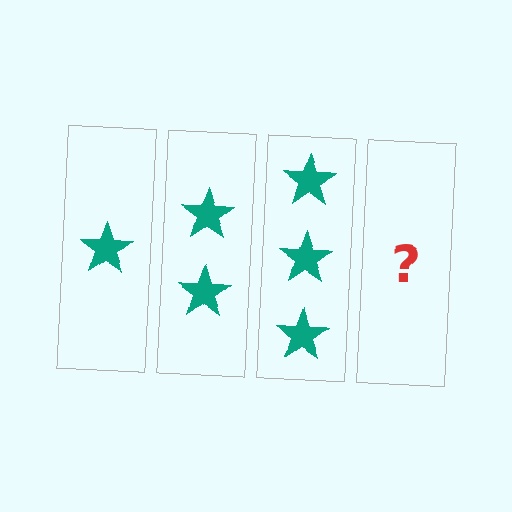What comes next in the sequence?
The next element should be 4 stars.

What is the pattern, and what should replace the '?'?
The pattern is that each step adds one more star. The '?' should be 4 stars.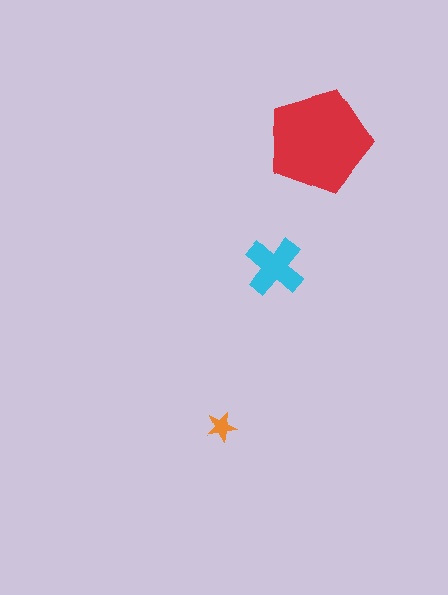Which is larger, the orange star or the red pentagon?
The red pentagon.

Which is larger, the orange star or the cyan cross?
The cyan cross.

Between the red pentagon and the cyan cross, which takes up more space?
The red pentagon.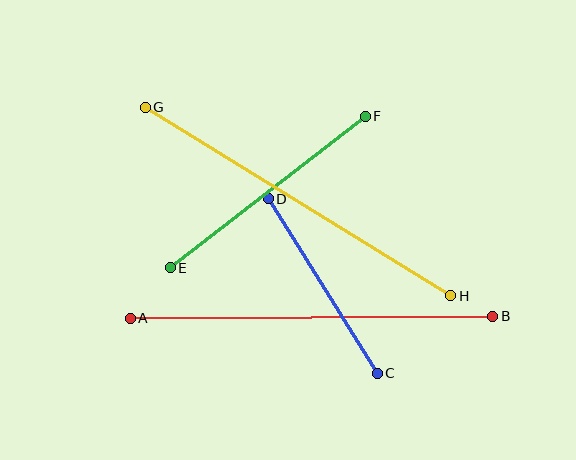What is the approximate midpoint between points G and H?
The midpoint is at approximately (298, 202) pixels.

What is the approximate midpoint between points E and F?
The midpoint is at approximately (268, 192) pixels.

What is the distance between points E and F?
The distance is approximately 247 pixels.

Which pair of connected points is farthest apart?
Points A and B are farthest apart.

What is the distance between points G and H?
The distance is approximately 359 pixels.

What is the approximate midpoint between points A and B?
The midpoint is at approximately (311, 317) pixels.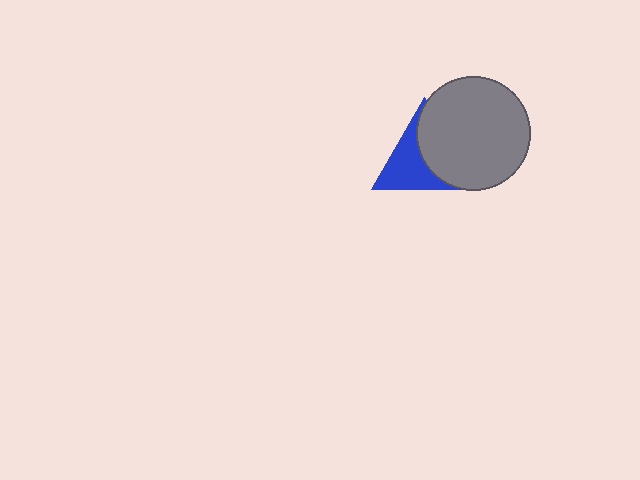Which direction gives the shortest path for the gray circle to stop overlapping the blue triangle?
Moving right gives the shortest separation.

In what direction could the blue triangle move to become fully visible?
The blue triangle could move left. That would shift it out from behind the gray circle entirely.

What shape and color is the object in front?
The object in front is a gray circle.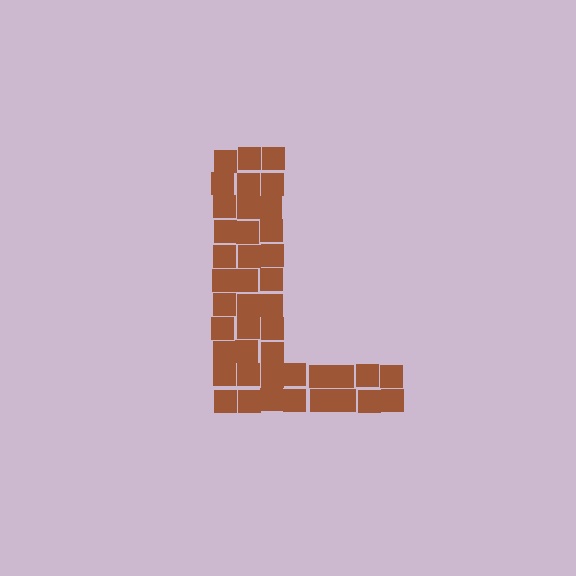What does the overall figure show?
The overall figure shows the letter L.